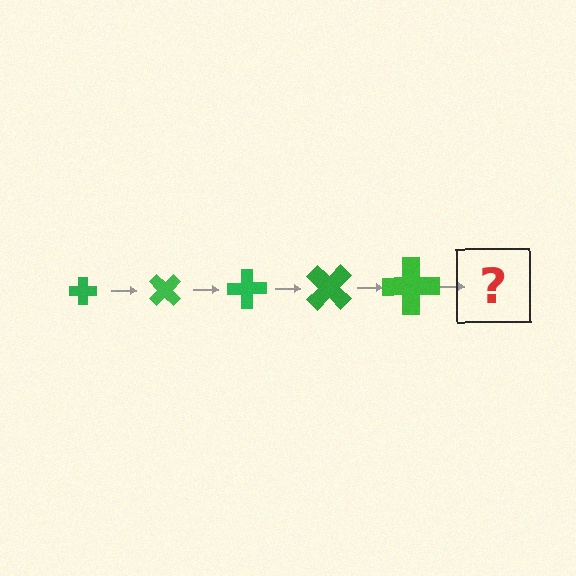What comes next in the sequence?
The next element should be a cross, larger than the previous one and rotated 225 degrees from the start.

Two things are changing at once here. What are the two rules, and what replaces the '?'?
The two rules are that the cross grows larger each step and it rotates 45 degrees each step. The '?' should be a cross, larger than the previous one and rotated 225 degrees from the start.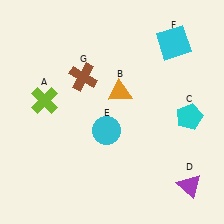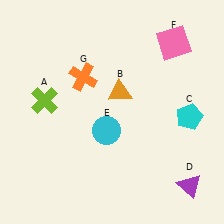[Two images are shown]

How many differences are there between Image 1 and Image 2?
There are 2 differences between the two images.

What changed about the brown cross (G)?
In Image 1, G is brown. In Image 2, it changed to orange.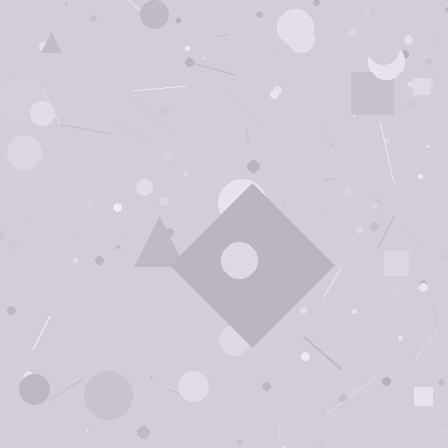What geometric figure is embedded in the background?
A diamond is embedded in the background.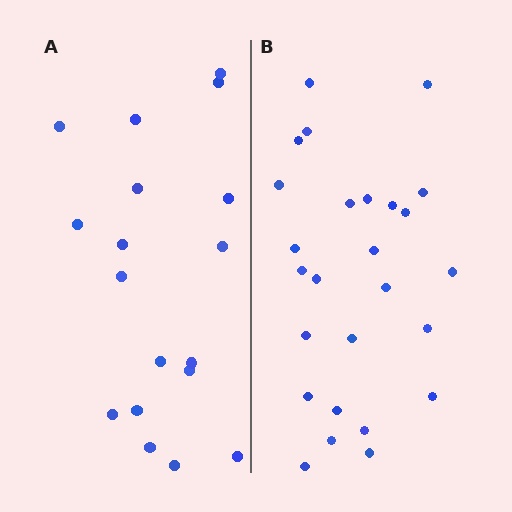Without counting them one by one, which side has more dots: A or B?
Region B (the right region) has more dots.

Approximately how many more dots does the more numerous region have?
Region B has roughly 8 or so more dots than region A.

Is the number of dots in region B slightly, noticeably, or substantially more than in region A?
Region B has noticeably more, but not dramatically so. The ratio is roughly 1.4 to 1.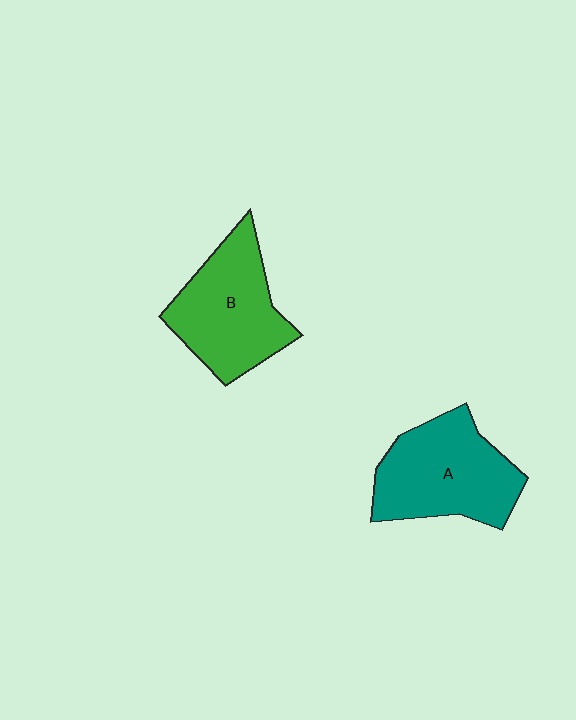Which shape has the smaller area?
Shape B (green).